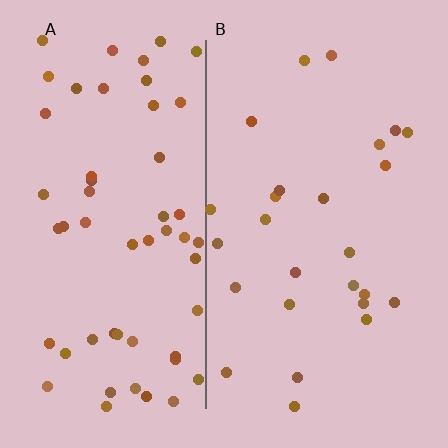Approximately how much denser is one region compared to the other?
Approximately 2.2× — region A over region B.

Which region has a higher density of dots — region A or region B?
A (the left).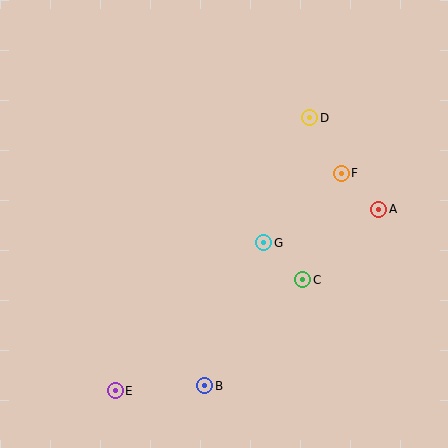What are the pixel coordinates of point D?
Point D is at (310, 118).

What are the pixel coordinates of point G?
Point G is at (264, 243).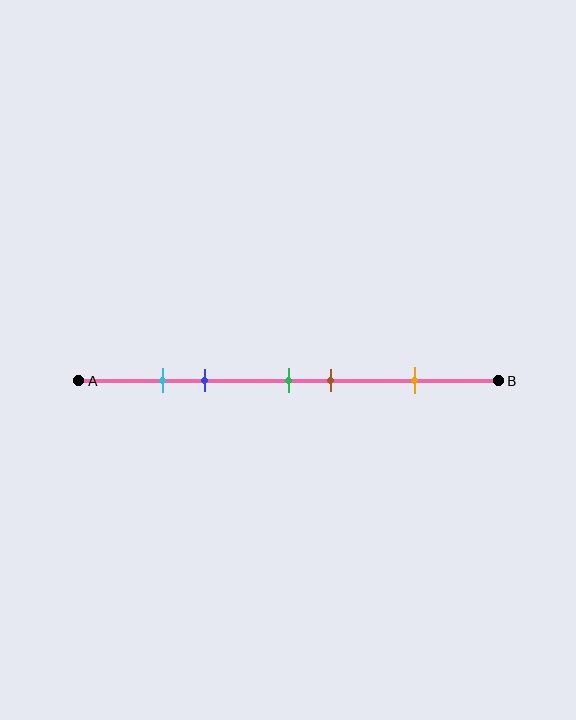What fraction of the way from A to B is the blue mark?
The blue mark is approximately 30% (0.3) of the way from A to B.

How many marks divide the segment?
There are 5 marks dividing the segment.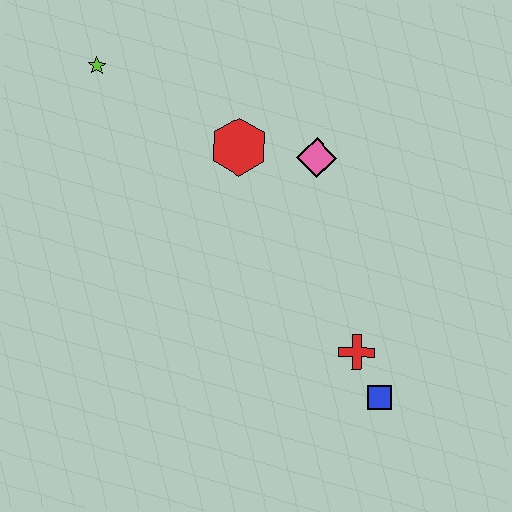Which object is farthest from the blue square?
The lime star is farthest from the blue square.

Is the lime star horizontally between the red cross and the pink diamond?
No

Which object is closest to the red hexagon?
The pink diamond is closest to the red hexagon.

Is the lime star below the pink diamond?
No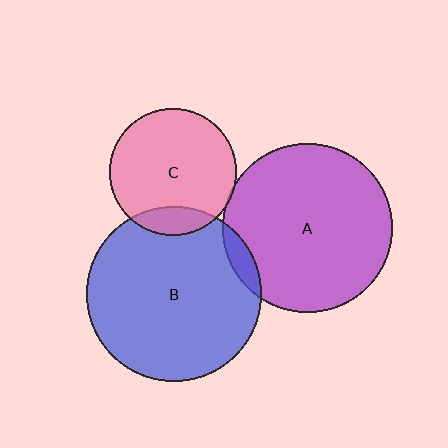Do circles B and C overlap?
Yes.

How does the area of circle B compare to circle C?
Approximately 1.9 times.